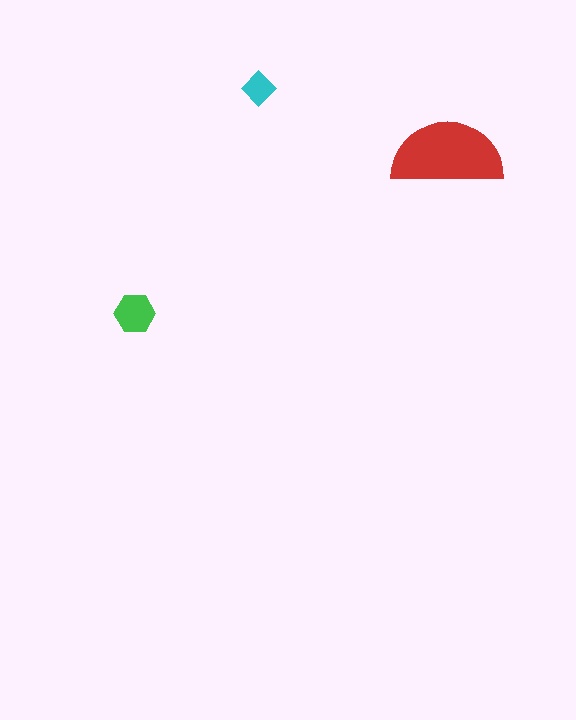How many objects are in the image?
There are 3 objects in the image.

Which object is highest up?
The cyan diamond is topmost.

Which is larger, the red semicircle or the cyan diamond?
The red semicircle.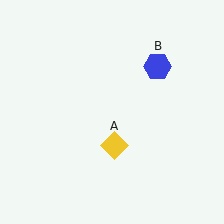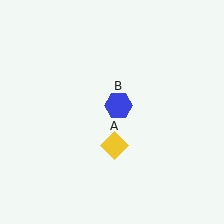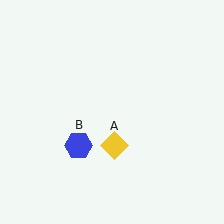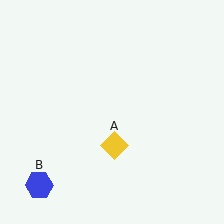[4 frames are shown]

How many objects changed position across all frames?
1 object changed position: blue hexagon (object B).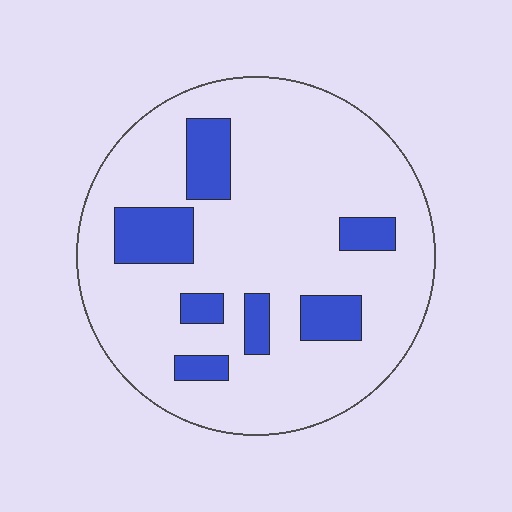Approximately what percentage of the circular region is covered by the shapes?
Approximately 15%.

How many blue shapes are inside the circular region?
7.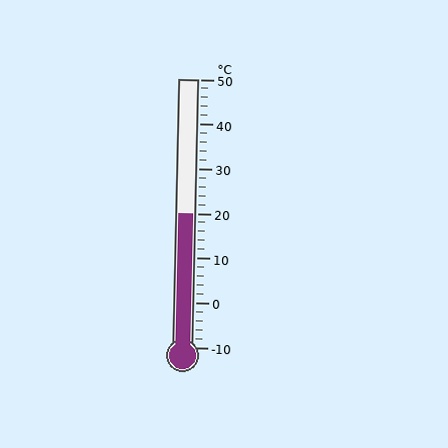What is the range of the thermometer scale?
The thermometer scale ranges from -10°C to 50°C.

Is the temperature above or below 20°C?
The temperature is at 20°C.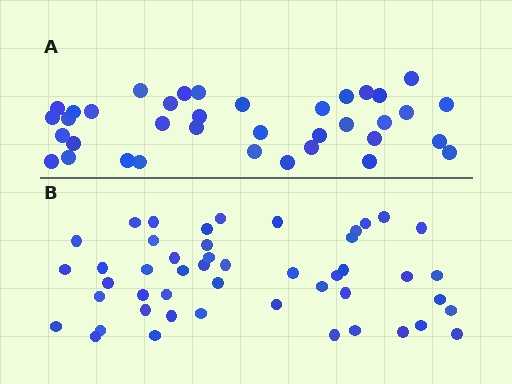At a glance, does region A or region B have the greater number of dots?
Region B (the bottom region) has more dots.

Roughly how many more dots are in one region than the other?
Region B has roughly 12 or so more dots than region A.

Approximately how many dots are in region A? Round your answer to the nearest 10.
About 40 dots. (The exact count is 37, which rounds to 40.)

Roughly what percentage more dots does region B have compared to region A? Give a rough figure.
About 30% more.